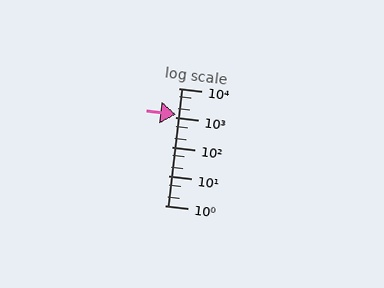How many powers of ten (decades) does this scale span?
The scale spans 4 decades, from 1 to 10000.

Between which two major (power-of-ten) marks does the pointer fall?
The pointer is between 1000 and 10000.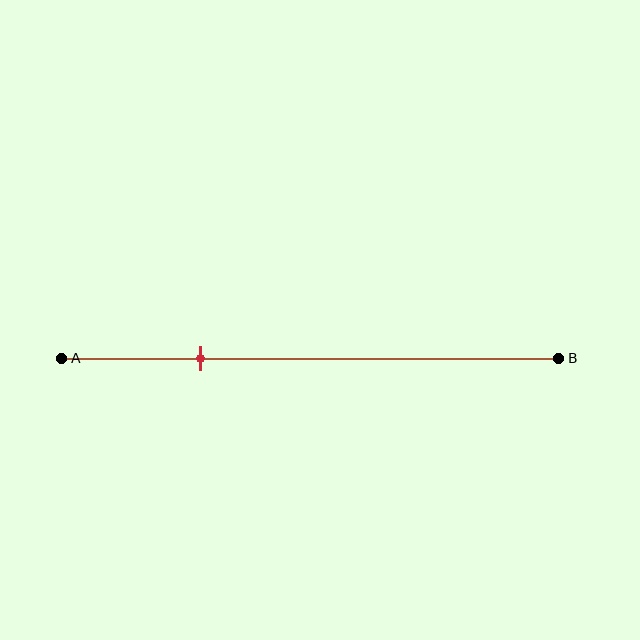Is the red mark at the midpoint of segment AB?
No, the mark is at about 30% from A, not at the 50% midpoint.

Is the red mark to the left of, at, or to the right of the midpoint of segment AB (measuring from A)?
The red mark is to the left of the midpoint of segment AB.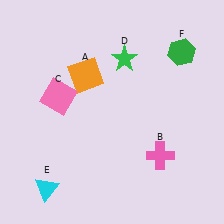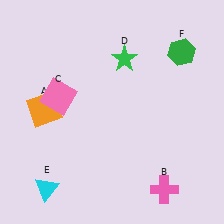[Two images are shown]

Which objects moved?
The objects that moved are: the orange square (A), the pink cross (B).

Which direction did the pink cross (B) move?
The pink cross (B) moved down.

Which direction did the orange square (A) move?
The orange square (A) moved left.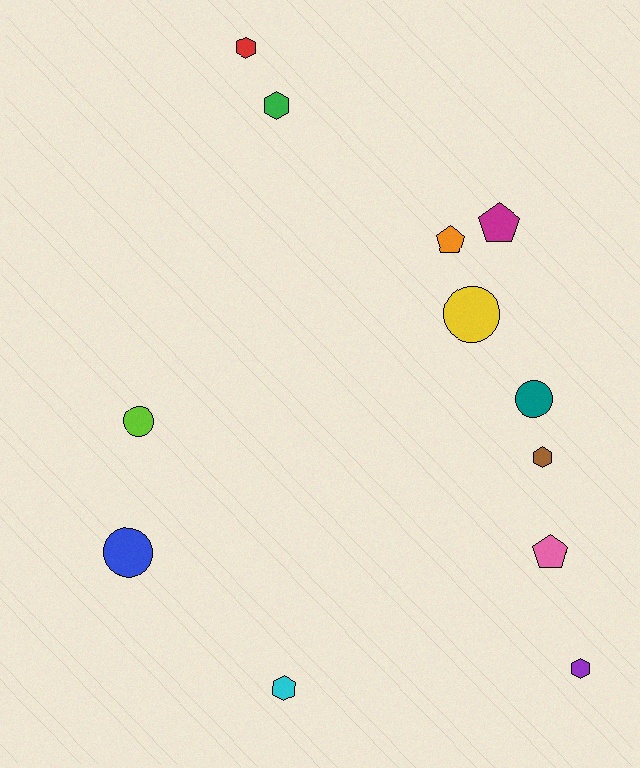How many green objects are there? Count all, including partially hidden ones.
There is 1 green object.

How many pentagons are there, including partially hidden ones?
There are 3 pentagons.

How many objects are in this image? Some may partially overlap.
There are 12 objects.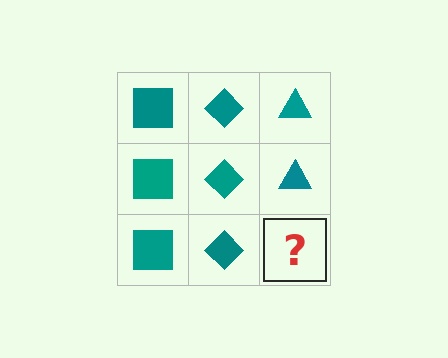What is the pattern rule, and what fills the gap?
The rule is that each column has a consistent shape. The gap should be filled with a teal triangle.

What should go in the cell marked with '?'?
The missing cell should contain a teal triangle.